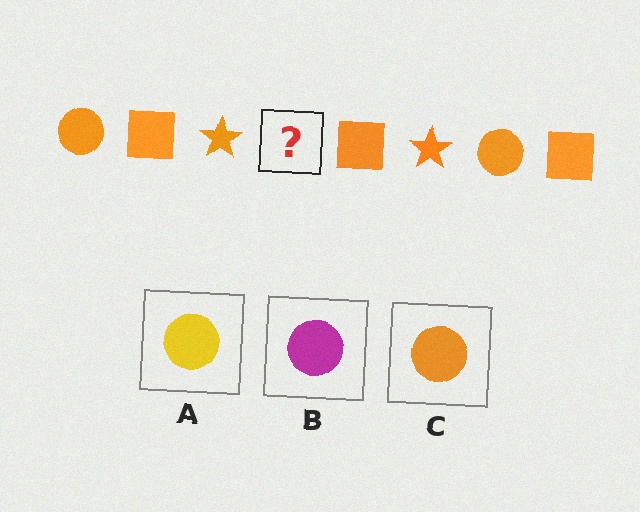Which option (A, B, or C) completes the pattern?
C.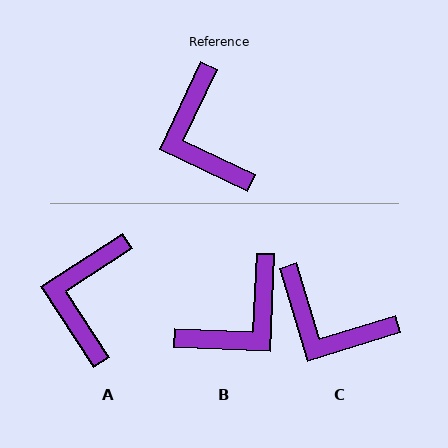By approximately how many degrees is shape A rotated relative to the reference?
Approximately 32 degrees clockwise.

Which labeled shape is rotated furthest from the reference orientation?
B, about 113 degrees away.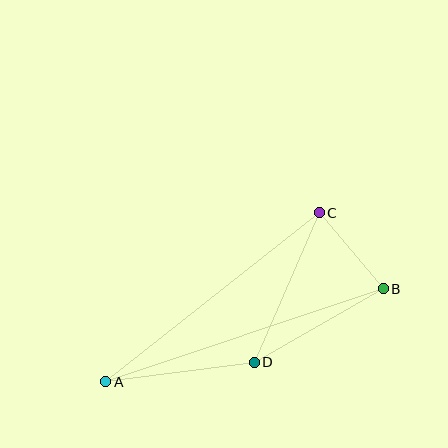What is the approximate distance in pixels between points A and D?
The distance between A and D is approximately 150 pixels.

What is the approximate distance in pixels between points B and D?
The distance between B and D is approximately 148 pixels.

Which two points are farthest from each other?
Points A and B are farthest from each other.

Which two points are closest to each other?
Points B and C are closest to each other.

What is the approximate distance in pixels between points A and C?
The distance between A and C is approximately 272 pixels.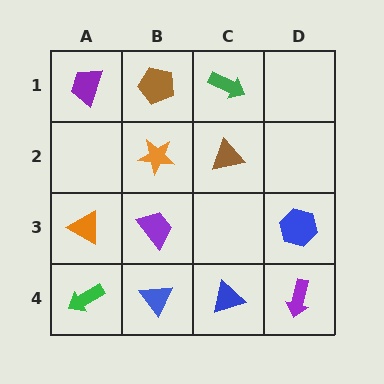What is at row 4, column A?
A green arrow.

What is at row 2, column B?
An orange star.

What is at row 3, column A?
An orange triangle.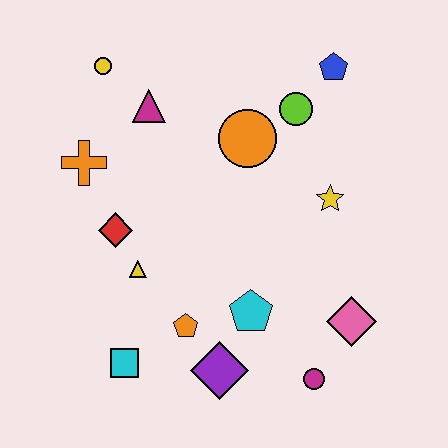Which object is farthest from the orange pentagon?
The blue pentagon is farthest from the orange pentagon.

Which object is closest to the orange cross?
The red diamond is closest to the orange cross.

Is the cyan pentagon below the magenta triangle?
Yes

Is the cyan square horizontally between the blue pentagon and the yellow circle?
Yes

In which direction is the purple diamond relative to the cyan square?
The purple diamond is to the right of the cyan square.